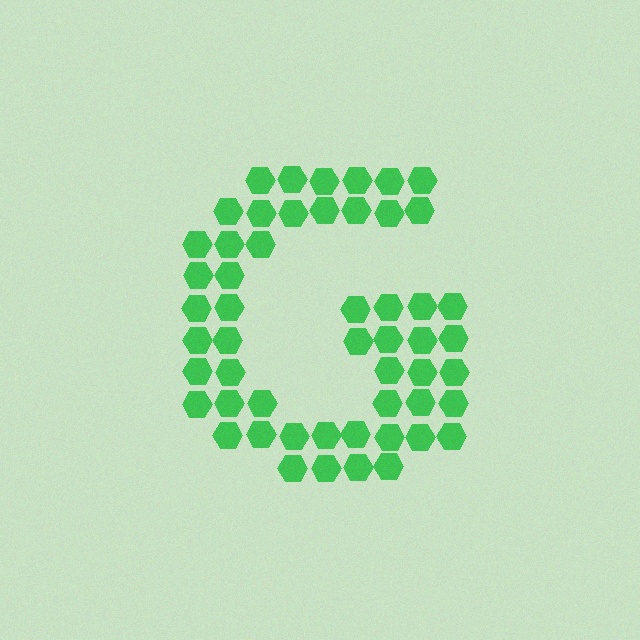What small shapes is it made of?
It is made of small hexagons.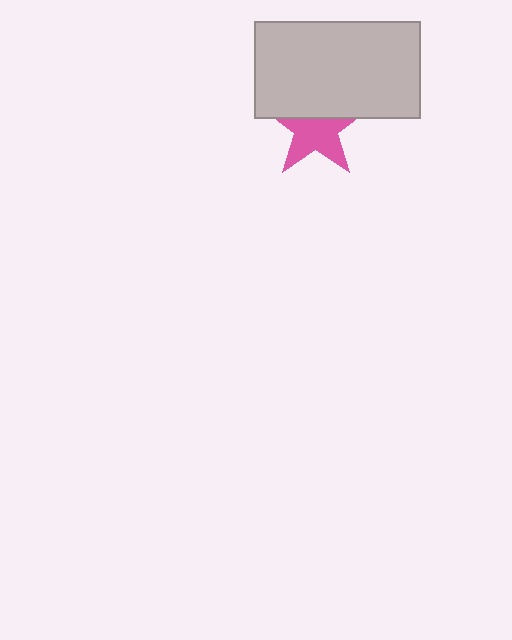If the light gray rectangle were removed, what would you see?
You would see the complete pink star.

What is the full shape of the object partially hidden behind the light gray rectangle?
The partially hidden object is a pink star.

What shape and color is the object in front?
The object in front is a light gray rectangle.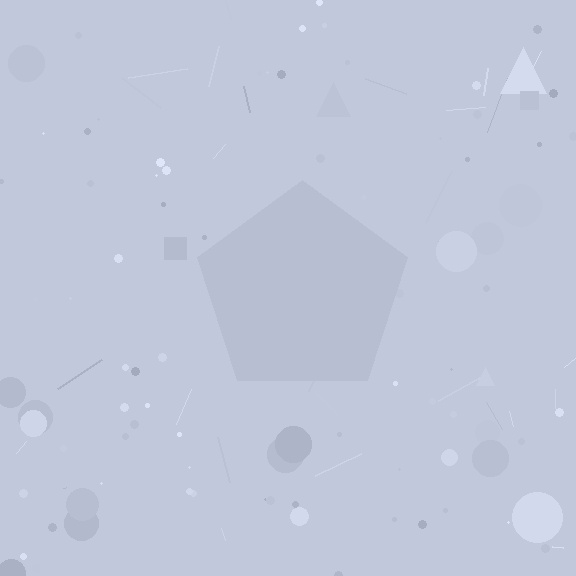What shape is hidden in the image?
A pentagon is hidden in the image.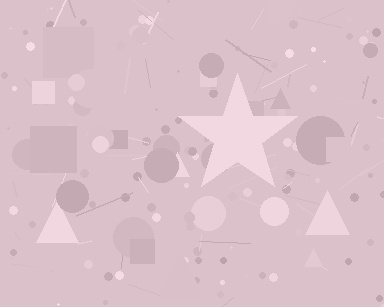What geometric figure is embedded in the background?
A star is embedded in the background.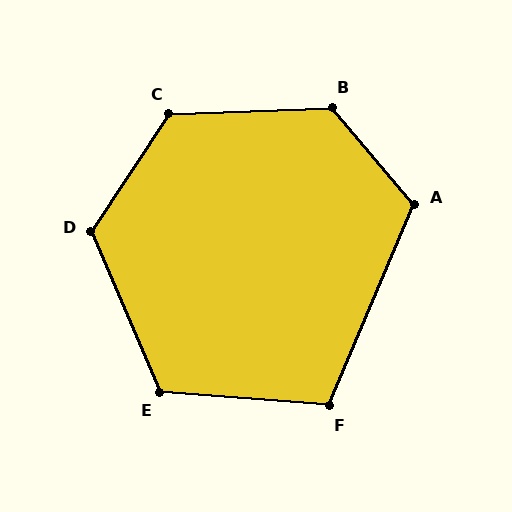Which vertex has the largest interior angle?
B, at approximately 128 degrees.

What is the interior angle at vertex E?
Approximately 118 degrees (obtuse).